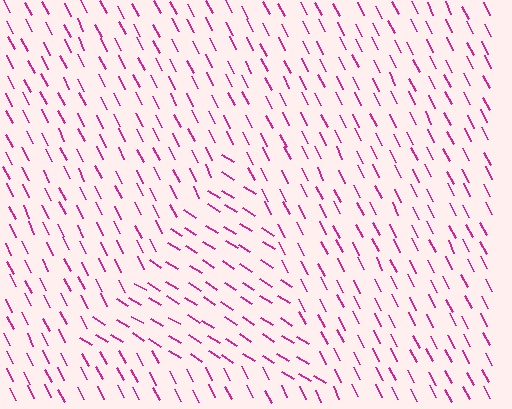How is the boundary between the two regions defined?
The boundary is defined purely by a change in line orientation (approximately 31 degrees difference). All lines are the same color and thickness.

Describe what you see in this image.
The image is filled with small magenta line segments. A triangle region in the image has lines oriented differently from the surrounding lines, creating a visible texture boundary.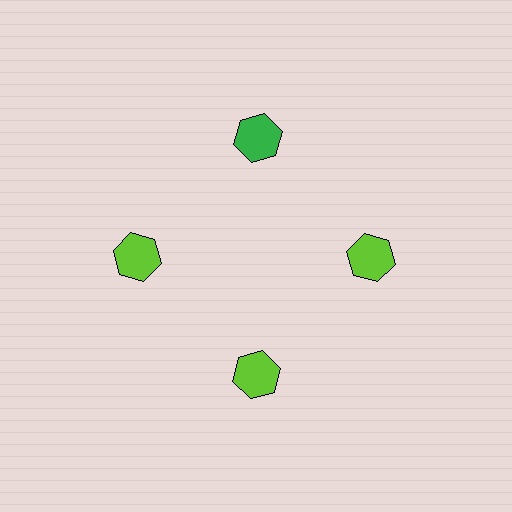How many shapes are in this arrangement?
There are 4 shapes arranged in a ring pattern.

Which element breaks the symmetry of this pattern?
The green hexagon at roughly the 12 o'clock position breaks the symmetry. All other shapes are lime hexagons.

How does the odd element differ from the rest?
It has a different color: green instead of lime.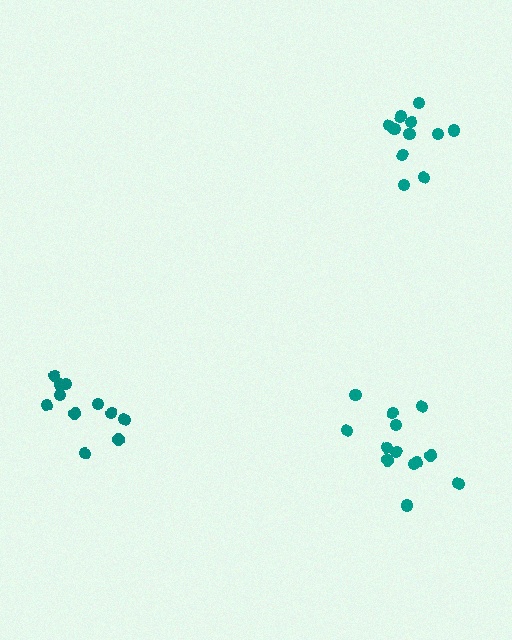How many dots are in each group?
Group 1: 11 dots, Group 2: 11 dots, Group 3: 13 dots (35 total).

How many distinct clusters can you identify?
There are 3 distinct clusters.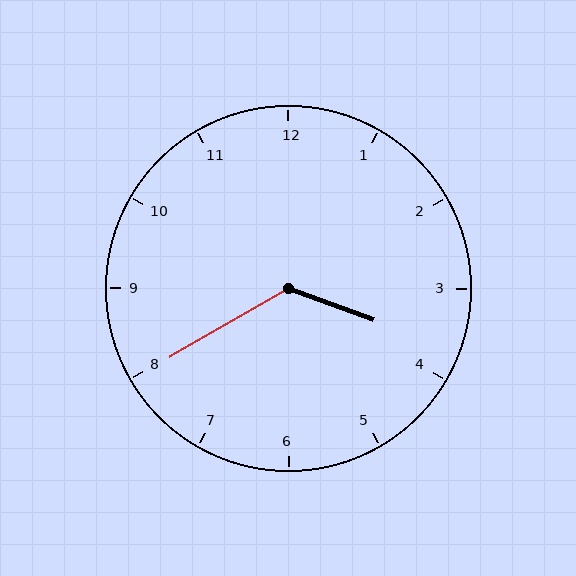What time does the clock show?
3:40.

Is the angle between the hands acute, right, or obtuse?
It is obtuse.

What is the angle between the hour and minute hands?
Approximately 130 degrees.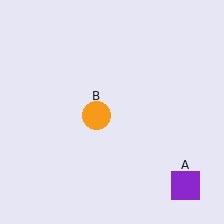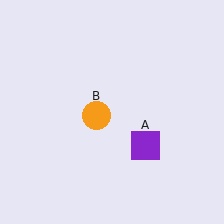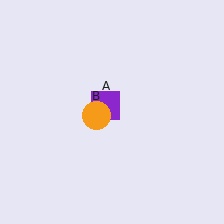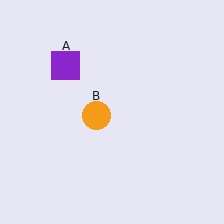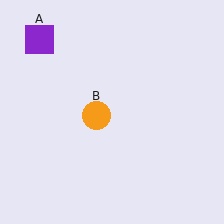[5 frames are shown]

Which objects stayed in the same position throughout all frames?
Orange circle (object B) remained stationary.